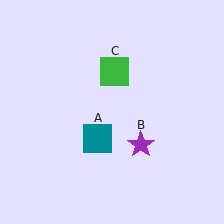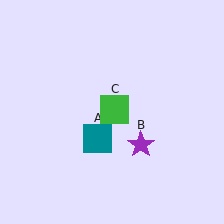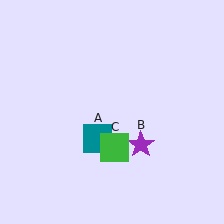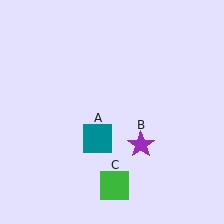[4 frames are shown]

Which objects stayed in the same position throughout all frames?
Teal square (object A) and purple star (object B) remained stationary.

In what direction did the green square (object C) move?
The green square (object C) moved down.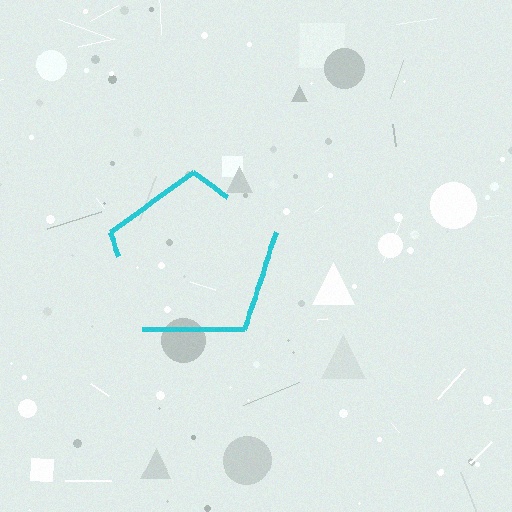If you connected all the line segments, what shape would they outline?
They would outline a pentagon.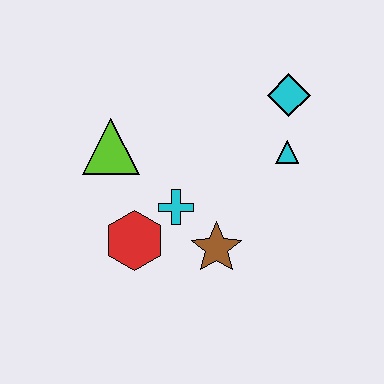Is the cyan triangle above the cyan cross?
Yes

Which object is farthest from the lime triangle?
The cyan diamond is farthest from the lime triangle.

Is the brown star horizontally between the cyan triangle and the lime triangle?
Yes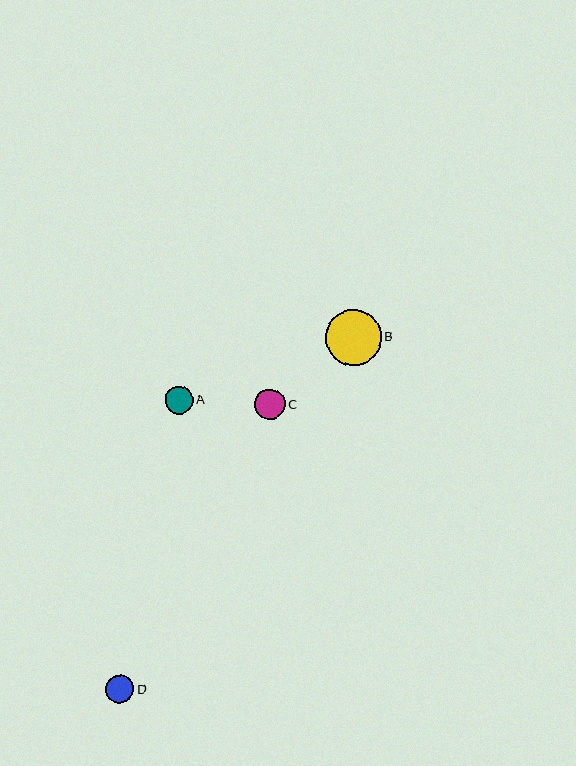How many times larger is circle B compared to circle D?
Circle B is approximately 2.0 times the size of circle D.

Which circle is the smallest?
Circle D is the smallest with a size of approximately 28 pixels.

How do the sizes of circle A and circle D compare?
Circle A and circle D are approximately the same size.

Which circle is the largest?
Circle B is the largest with a size of approximately 56 pixels.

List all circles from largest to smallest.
From largest to smallest: B, C, A, D.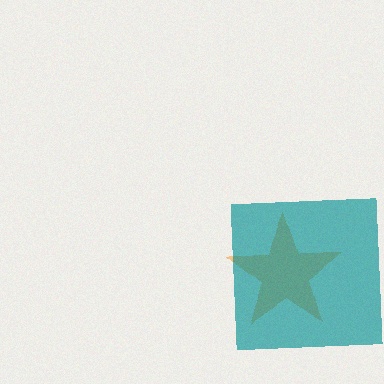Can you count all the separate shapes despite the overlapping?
Yes, there are 2 separate shapes.